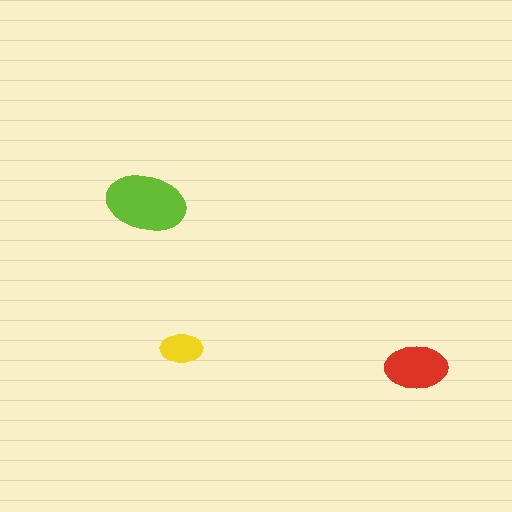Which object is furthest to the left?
The lime ellipse is leftmost.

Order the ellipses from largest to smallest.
the lime one, the red one, the yellow one.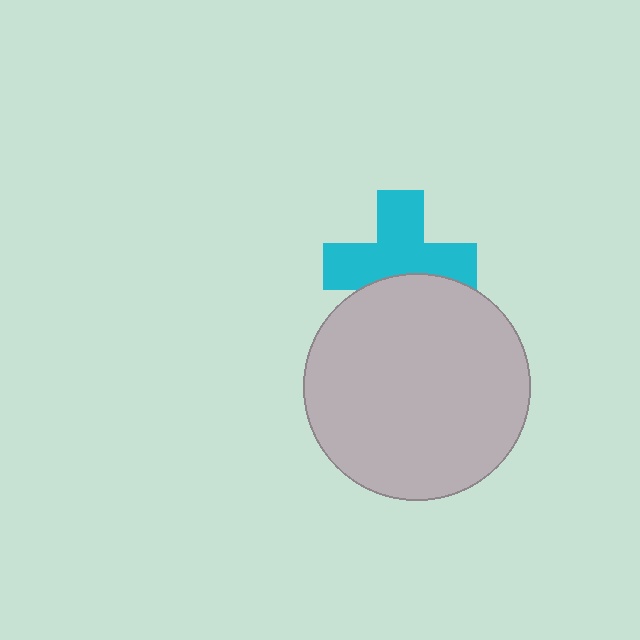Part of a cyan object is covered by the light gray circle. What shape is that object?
It is a cross.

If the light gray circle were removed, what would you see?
You would see the complete cyan cross.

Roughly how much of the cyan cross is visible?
Most of it is visible (roughly 69%).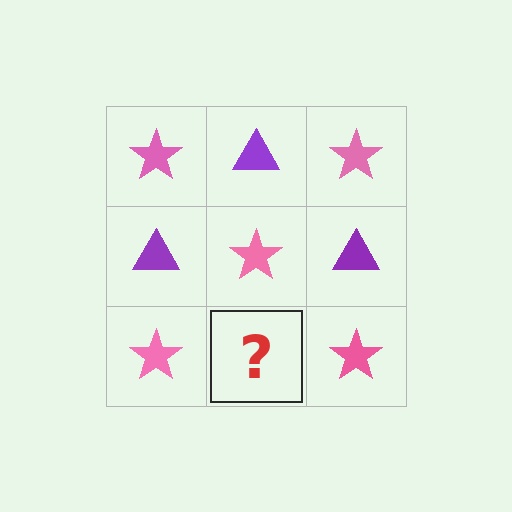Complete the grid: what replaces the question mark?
The question mark should be replaced with a purple triangle.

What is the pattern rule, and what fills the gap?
The rule is that it alternates pink star and purple triangle in a checkerboard pattern. The gap should be filled with a purple triangle.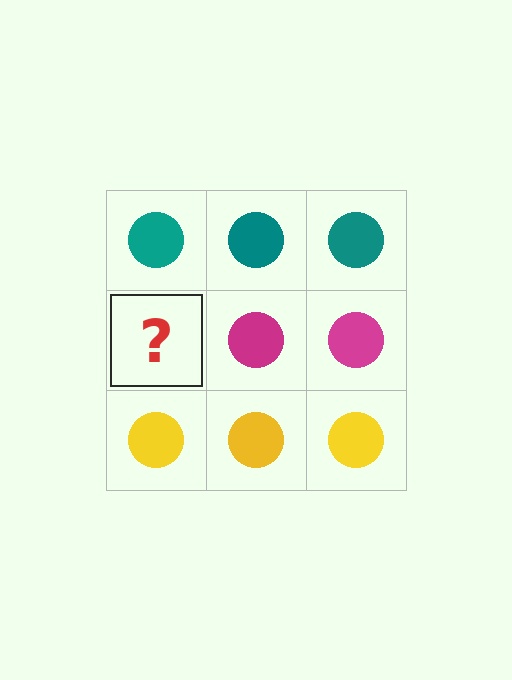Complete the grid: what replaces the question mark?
The question mark should be replaced with a magenta circle.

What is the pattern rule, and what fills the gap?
The rule is that each row has a consistent color. The gap should be filled with a magenta circle.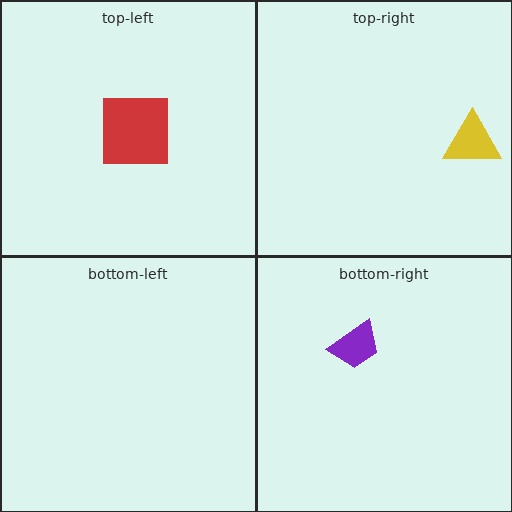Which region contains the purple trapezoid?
The bottom-right region.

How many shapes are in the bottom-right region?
1.